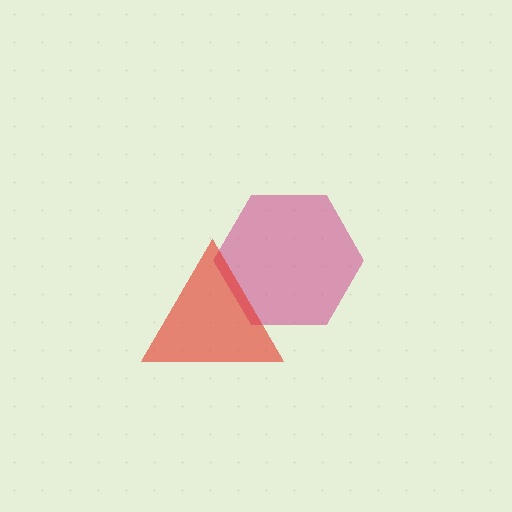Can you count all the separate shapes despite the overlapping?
Yes, there are 2 separate shapes.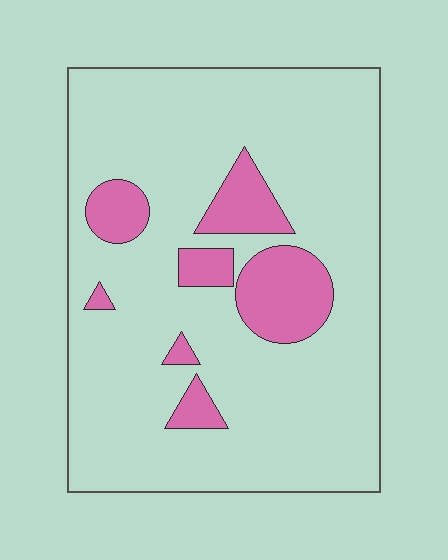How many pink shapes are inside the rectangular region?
7.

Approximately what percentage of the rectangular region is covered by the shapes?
Approximately 15%.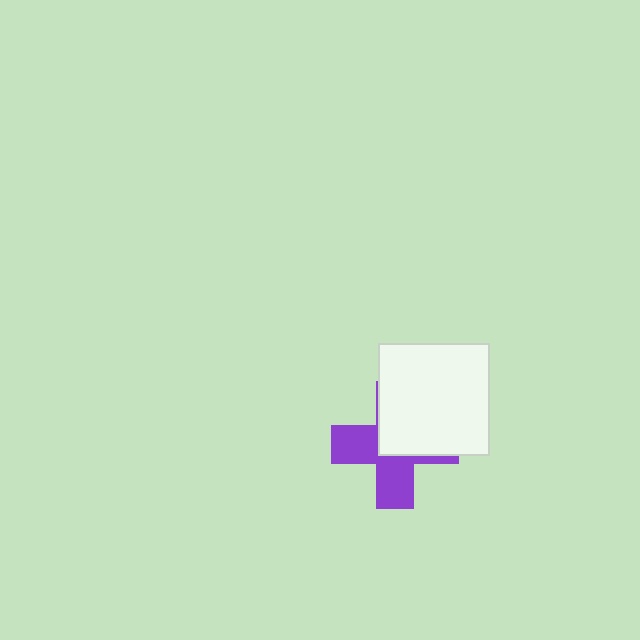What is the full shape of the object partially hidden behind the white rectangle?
The partially hidden object is a purple cross.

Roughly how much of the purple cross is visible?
About half of it is visible (roughly 51%).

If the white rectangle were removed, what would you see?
You would see the complete purple cross.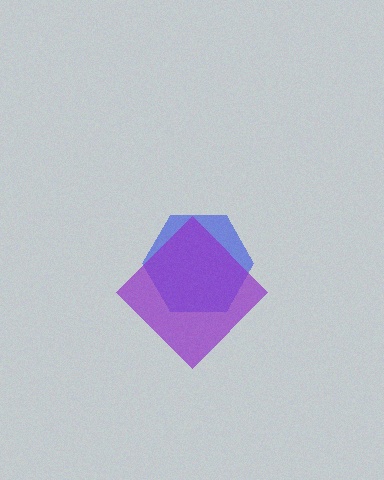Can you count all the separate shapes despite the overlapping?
Yes, there are 2 separate shapes.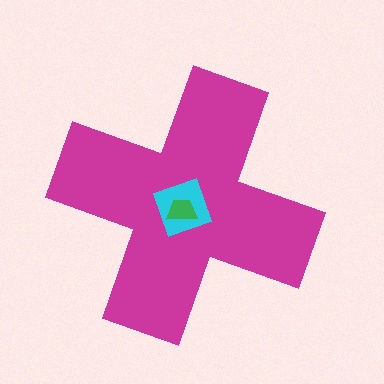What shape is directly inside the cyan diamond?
The green trapezoid.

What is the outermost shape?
The magenta cross.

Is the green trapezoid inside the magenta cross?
Yes.